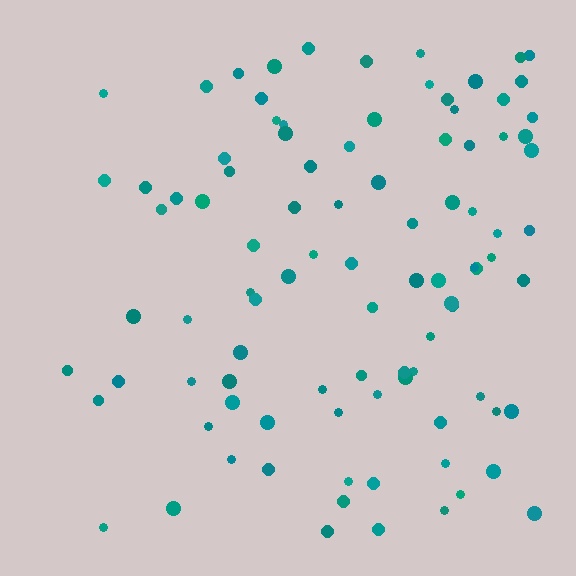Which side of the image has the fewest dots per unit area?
The left.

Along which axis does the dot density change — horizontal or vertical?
Horizontal.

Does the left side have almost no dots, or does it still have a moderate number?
Still a moderate number, just noticeably fewer than the right.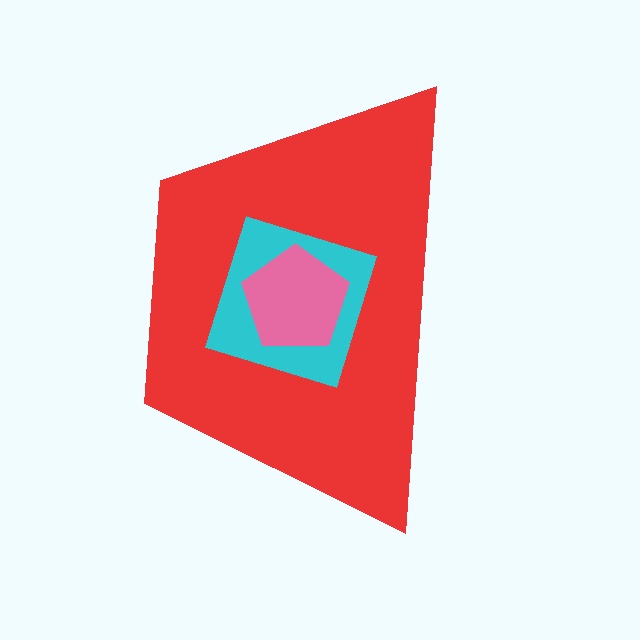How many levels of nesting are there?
3.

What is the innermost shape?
The pink pentagon.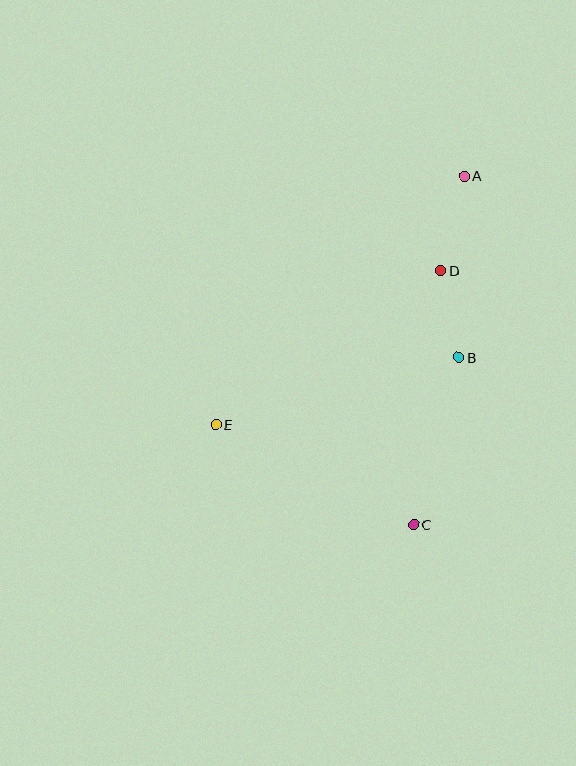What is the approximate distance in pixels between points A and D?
The distance between A and D is approximately 98 pixels.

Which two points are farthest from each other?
Points A and C are farthest from each other.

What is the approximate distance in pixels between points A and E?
The distance between A and E is approximately 351 pixels.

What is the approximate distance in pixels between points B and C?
The distance between B and C is approximately 173 pixels.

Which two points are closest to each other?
Points B and D are closest to each other.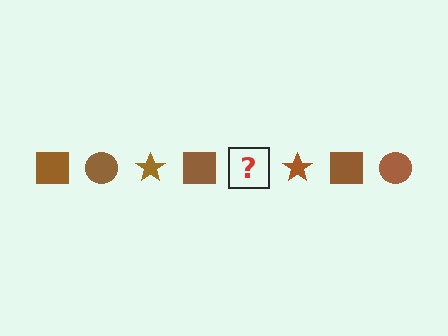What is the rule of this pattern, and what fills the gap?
The rule is that the pattern cycles through square, circle, star shapes in brown. The gap should be filled with a brown circle.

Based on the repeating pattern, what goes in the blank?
The blank should be a brown circle.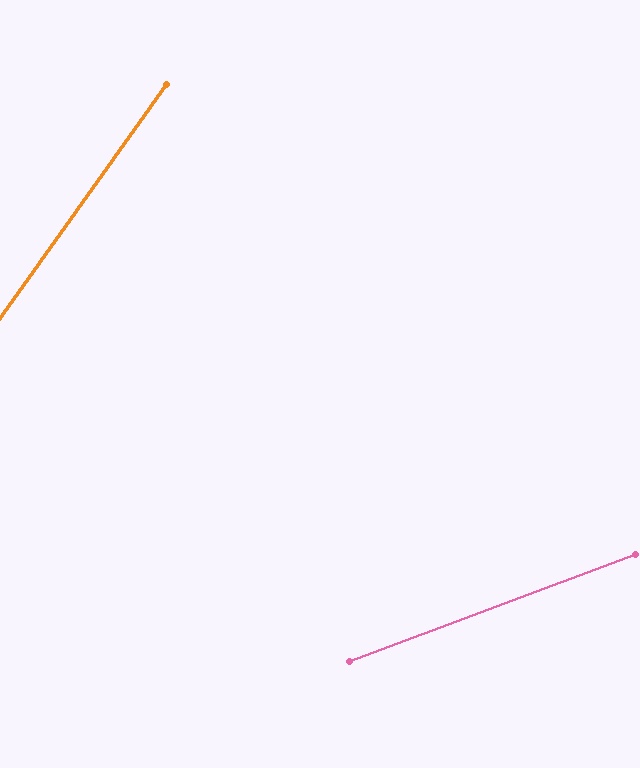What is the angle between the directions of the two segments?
Approximately 34 degrees.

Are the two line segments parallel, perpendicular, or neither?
Neither parallel nor perpendicular — they differ by about 34°.